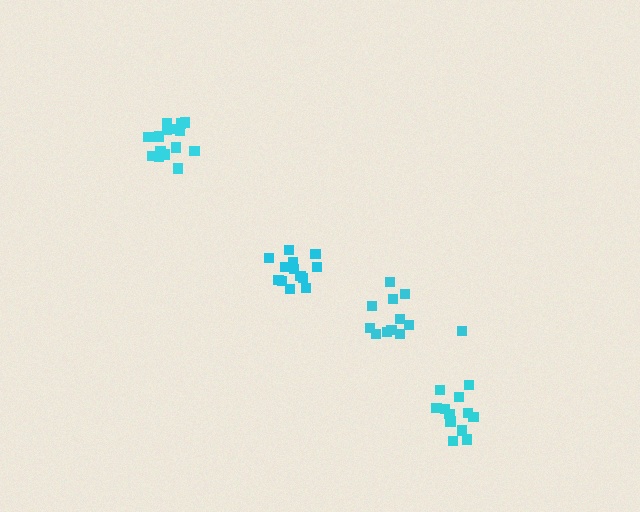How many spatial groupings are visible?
There are 4 spatial groupings.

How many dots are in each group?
Group 1: 13 dots, Group 2: 12 dots, Group 3: 13 dots, Group 4: 15 dots (53 total).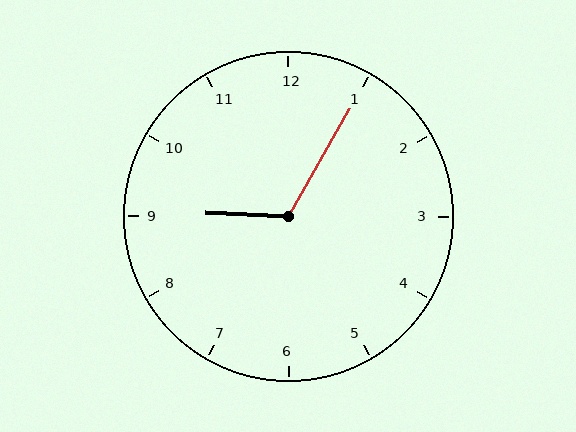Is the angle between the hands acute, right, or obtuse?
It is obtuse.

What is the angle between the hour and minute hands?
Approximately 118 degrees.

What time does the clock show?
9:05.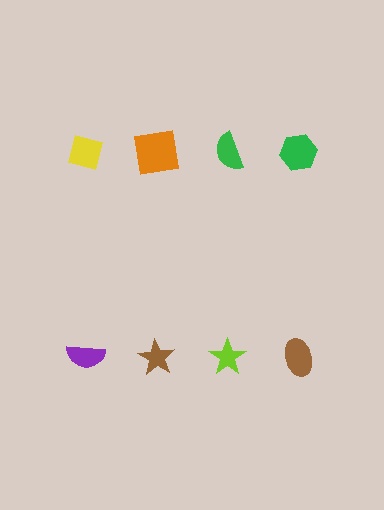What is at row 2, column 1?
A purple semicircle.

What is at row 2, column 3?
A lime star.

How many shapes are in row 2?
4 shapes.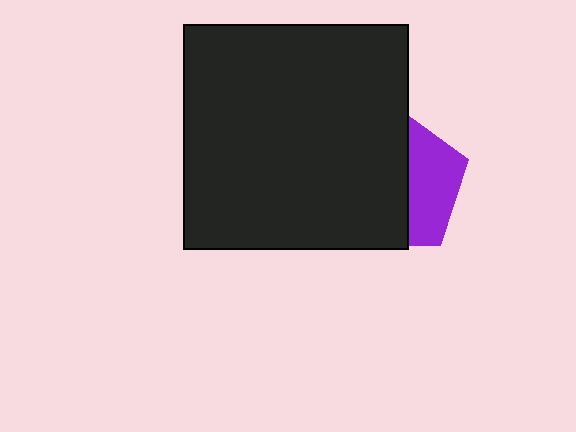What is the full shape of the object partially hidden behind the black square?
The partially hidden object is a purple pentagon.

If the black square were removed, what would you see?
You would see the complete purple pentagon.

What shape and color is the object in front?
The object in front is a black square.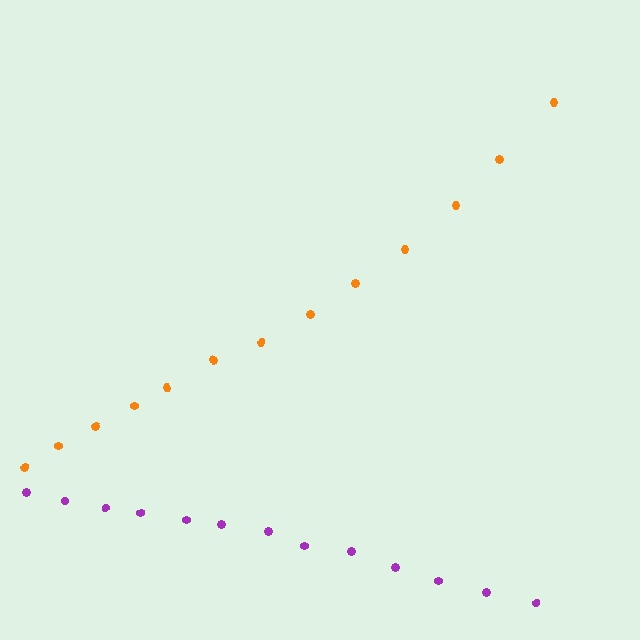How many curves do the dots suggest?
There are 2 distinct paths.